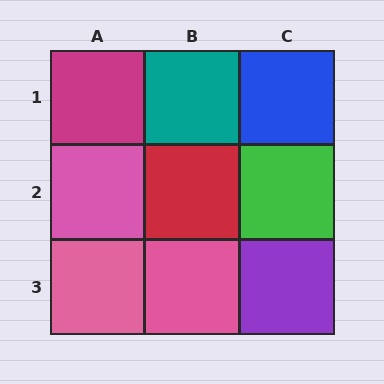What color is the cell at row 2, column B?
Red.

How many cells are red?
1 cell is red.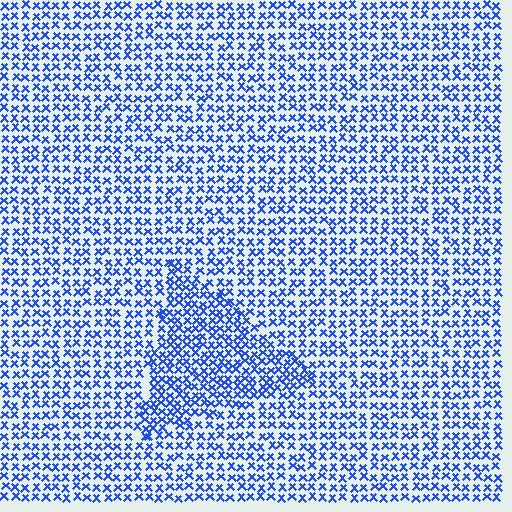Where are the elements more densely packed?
The elements are more densely packed inside the triangle boundary.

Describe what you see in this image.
The image contains small blue elements arranged at two different densities. A triangle-shaped region is visible where the elements are more densely packed than the surrounding area.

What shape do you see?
I see a triangle.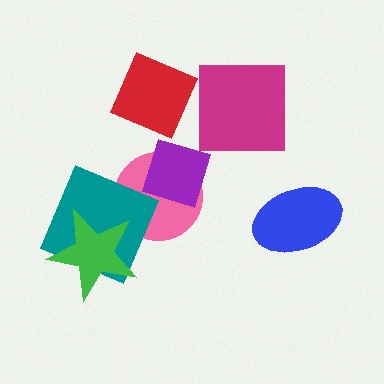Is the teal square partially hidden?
Yes, it is partially covered by another shape.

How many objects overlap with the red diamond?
0 objects overlap with the red diamond.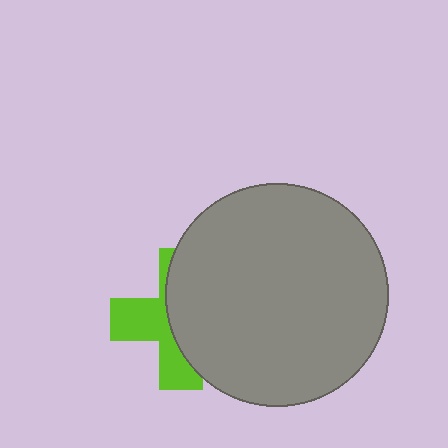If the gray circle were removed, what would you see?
You would see the complete lime cross.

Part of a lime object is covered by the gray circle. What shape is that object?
It is a cross.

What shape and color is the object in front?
The object in front is a gray circle.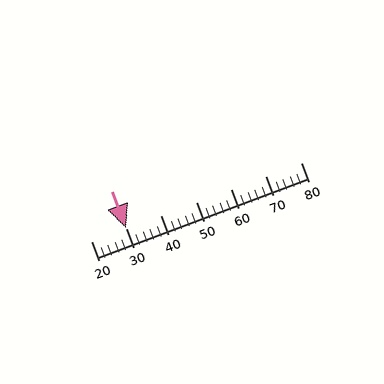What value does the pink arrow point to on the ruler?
The pink arrow points to approximately 30.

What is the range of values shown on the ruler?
The ruler shows values from 20 to 80.